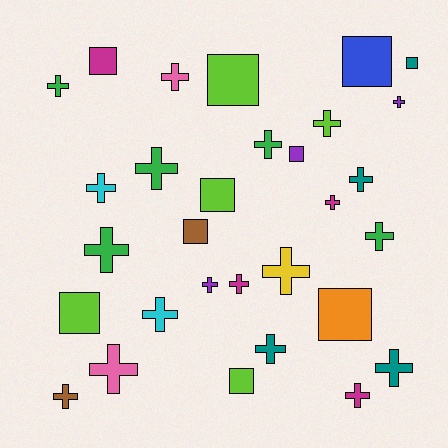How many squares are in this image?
There are 10 squares.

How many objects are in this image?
There are 30 objects.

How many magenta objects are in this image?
There are 4 magenta objects.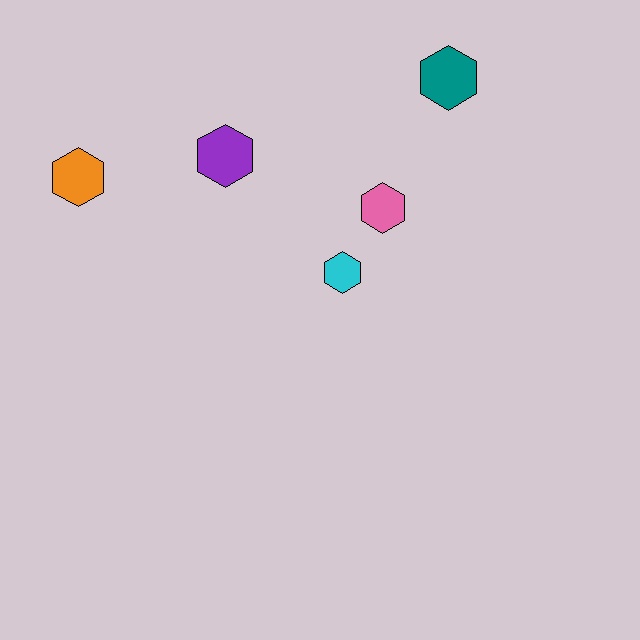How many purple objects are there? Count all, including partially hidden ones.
There is 1 purple object.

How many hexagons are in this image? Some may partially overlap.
There are 5 hexagons.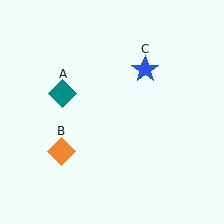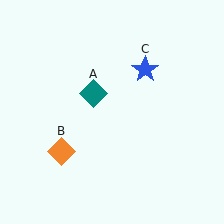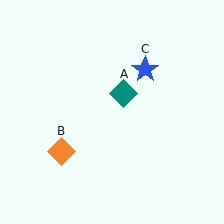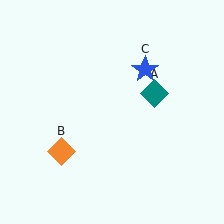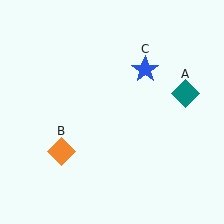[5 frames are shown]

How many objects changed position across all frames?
1 object changed position: teal diamond (object A).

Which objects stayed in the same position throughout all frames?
Orange diamond (object B) and blue star (object C) remained stationary.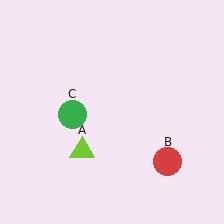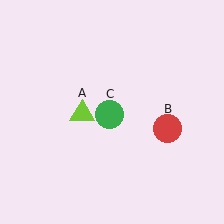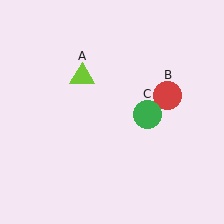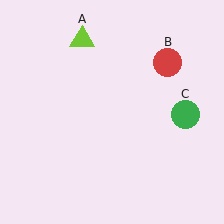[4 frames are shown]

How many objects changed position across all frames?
3 objects changed position: lime triangle (object A), red circle (object B), green circle (object C).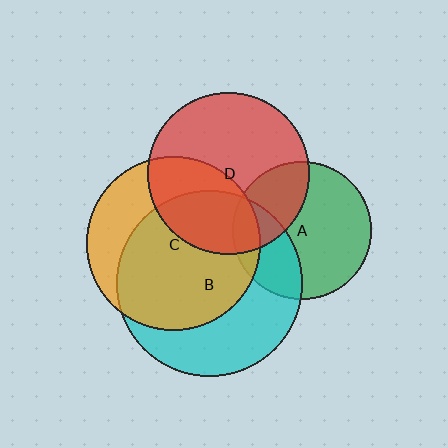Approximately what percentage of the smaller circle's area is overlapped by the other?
Approximately 30%.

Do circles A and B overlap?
Yes.